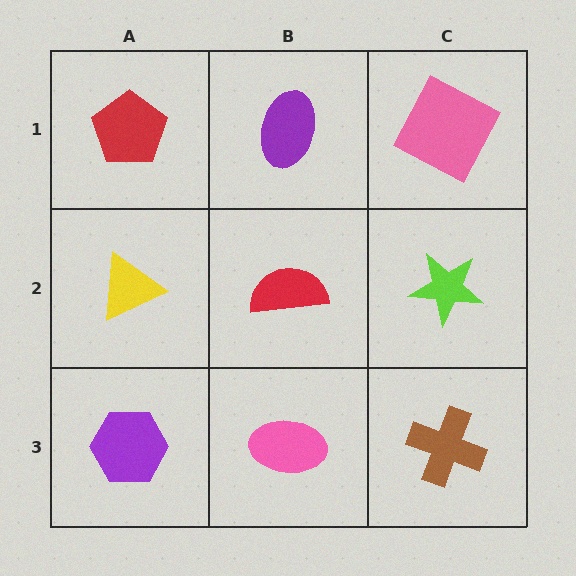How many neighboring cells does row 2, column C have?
3.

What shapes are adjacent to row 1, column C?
A lime star (row 2, column C), a purple ellipse (row 1, column B).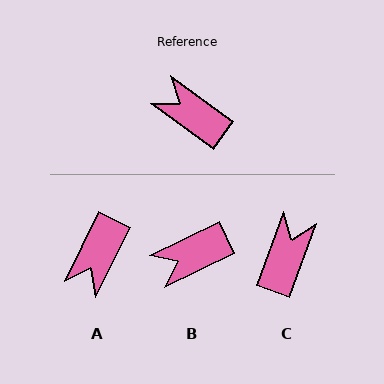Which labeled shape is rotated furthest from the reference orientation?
A, about 100 degrees away.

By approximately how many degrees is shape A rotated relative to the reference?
Approximately 100 degrees counter-clockwise.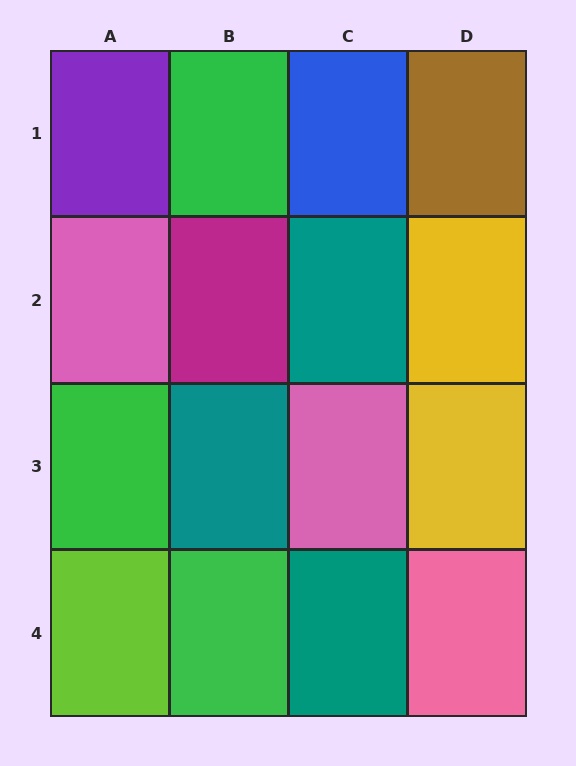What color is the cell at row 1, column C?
Blue.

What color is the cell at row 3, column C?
Pink.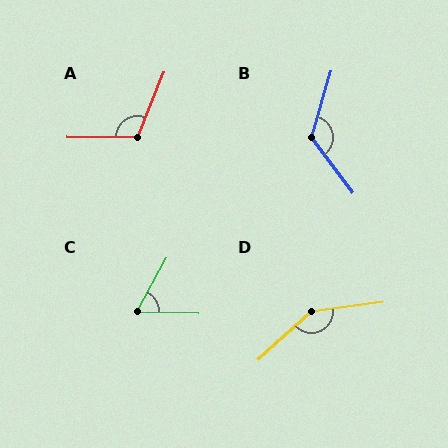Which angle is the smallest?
C, at approximately 62 degrees.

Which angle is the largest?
D, at approximately 145 degrees.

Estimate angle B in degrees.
Approximately 126 degrees.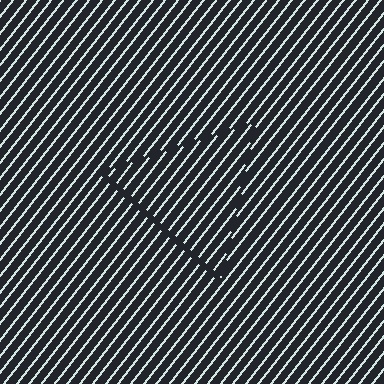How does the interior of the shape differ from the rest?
The interior of the shape contains the same grating, shifted by half a period — the contour is defined by the phase discontinuity where line-ends from the inner and outer gratings abut.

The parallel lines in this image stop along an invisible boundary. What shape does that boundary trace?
An illusory triangle. The interior of the shape contains the same grating, shifted by half a period — the contour is defined by the phase discontinuity where line-ends from the inner and outer gratings abut.